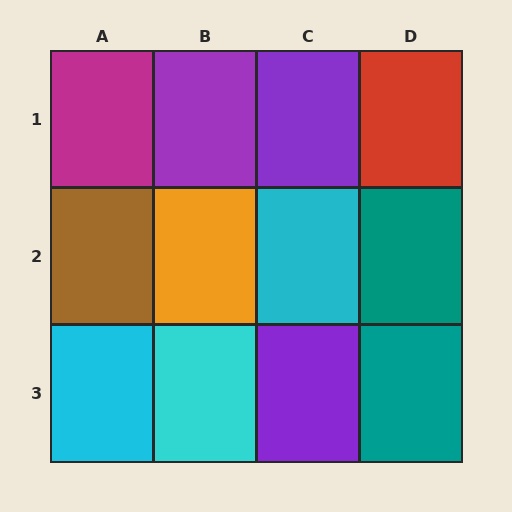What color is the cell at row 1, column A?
Magenta.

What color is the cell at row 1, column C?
Purple.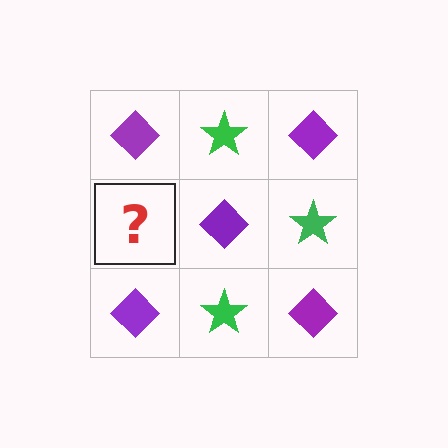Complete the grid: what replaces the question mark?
The question mark should be replaced with a green star.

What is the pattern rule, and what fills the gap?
The rule is that it alternates purple diamond and green star in a checkerboard pattern. The gap should be filled with a green star.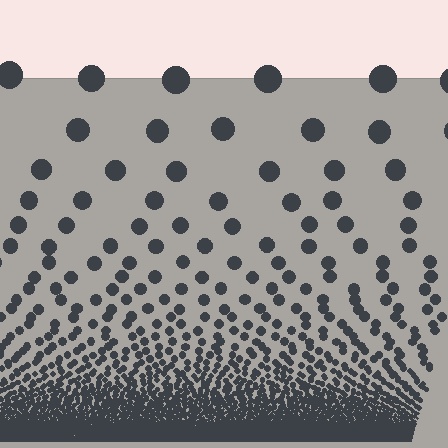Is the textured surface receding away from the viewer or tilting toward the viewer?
The surface appears to tilt toward the viewer. Texture elements get larger and sparser toward the top.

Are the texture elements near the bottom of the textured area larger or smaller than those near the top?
Smaller. The gradient is inverted — elements near the bottom are smaller and denser.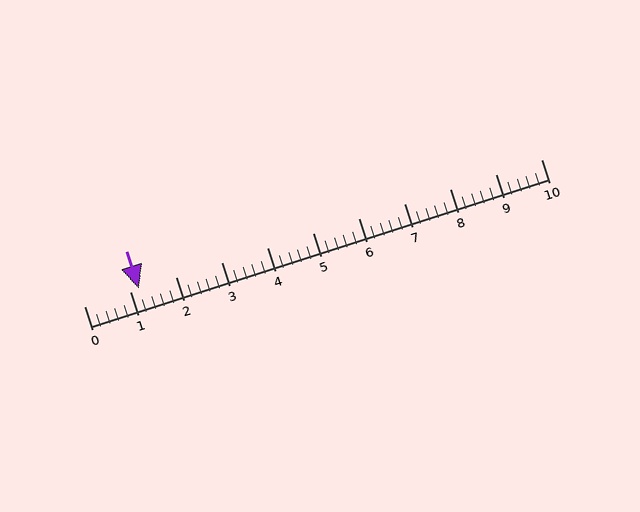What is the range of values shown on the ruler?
The ruler shows values from 0 to 10.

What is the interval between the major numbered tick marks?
The major tick marks are spaced 1 units apart.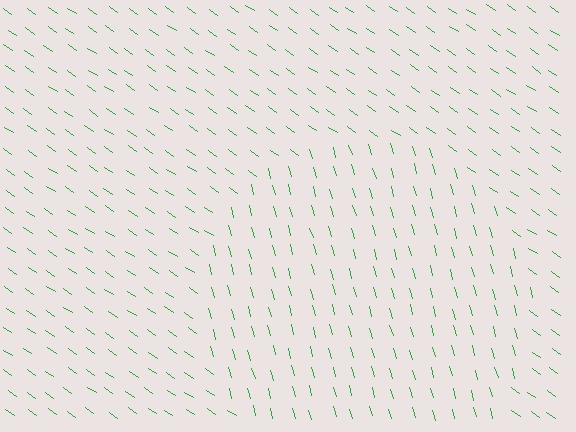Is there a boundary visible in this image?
Yes, there is a texture boundary formed by a change in line orientation.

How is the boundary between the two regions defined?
The boundary is defined purely by a change in line orientation (approximately 40 degrees difference). All lines are the same color and thickness.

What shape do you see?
I see a circle.